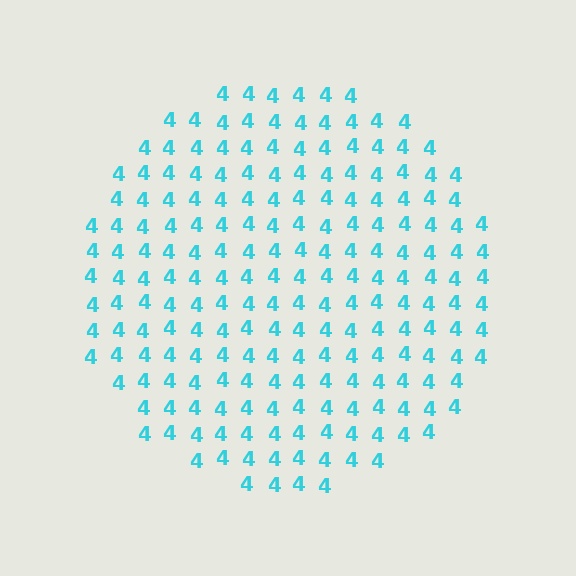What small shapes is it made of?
It is made of small digit 4's.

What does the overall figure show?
The overall figure shows a circle.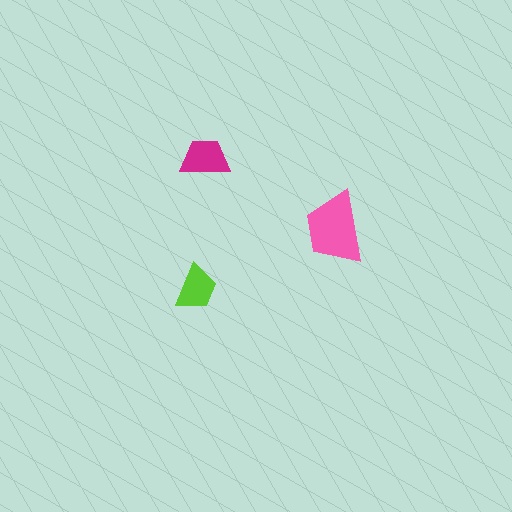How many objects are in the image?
There are 3 objects in the image.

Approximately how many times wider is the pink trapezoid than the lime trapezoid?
About 1.5 times wider.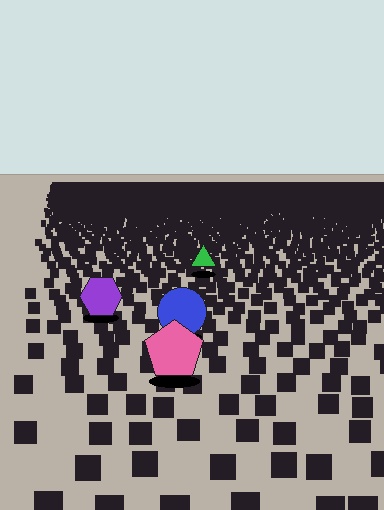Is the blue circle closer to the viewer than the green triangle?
Yes. The blue circle is closer — you can tell from the texture gradient: the ground texture is coarser near it.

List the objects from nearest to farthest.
From nearest to farthest: the pink pentagon, the blue circle, the purple hexagon, the green triangle.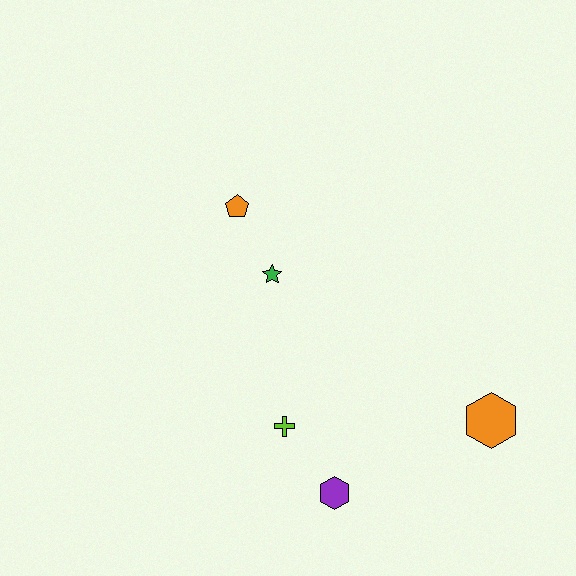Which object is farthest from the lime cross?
The orange pentagon is farthest from the lime cross.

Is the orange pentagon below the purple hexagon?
No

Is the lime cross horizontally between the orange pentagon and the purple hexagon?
Yes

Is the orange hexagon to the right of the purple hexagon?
Yes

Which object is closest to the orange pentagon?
The green star is closest to the orange pentagon.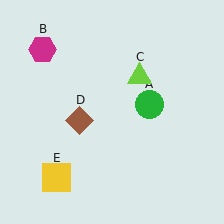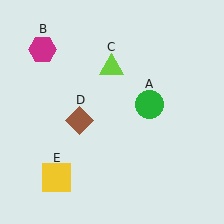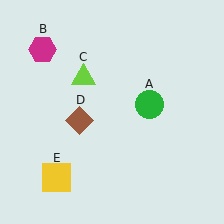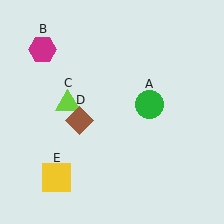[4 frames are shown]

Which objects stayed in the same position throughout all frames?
Green circle (object A) and magenta hexagon (object B) and brown diamond (object D) and yellow square (object E) remained stationary.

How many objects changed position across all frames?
1 object changed position: lime triangle (object C).